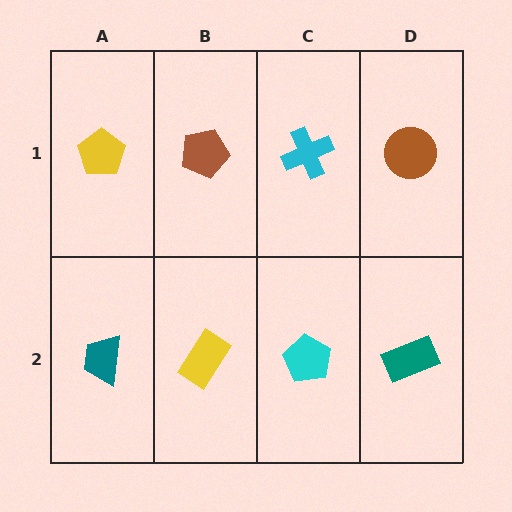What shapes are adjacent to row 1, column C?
A cyan pentagon (row 2, column C), a brown pentagon (row 1, column B), a brown circle (row 1, column D).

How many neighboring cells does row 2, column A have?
2.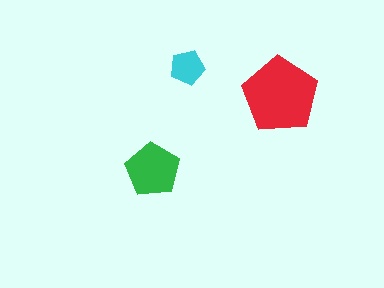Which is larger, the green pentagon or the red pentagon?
The red one.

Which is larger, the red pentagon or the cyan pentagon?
The red one.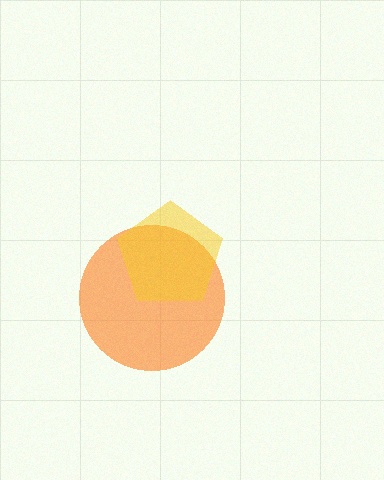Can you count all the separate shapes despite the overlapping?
Yes, there are 2 separate shapes.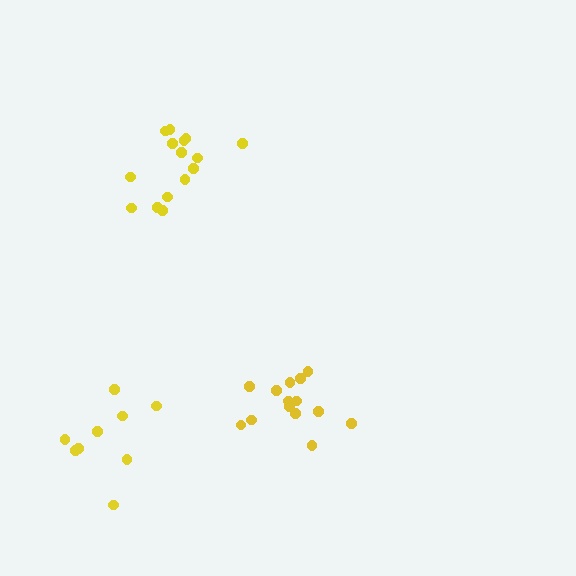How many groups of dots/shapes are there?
There are 3 groups.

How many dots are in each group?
Group 1: 9 dots, Group 2: 14 dots, Group 3: 15 dots (38 total).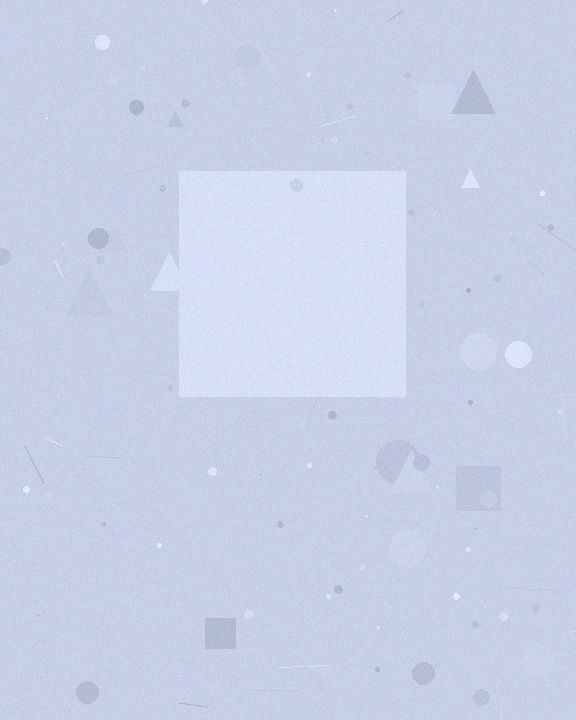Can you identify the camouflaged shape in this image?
The camouflaged shape is a square.